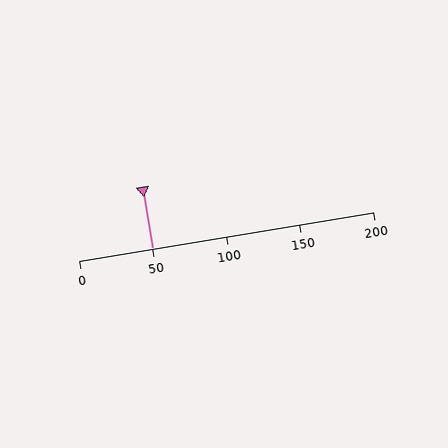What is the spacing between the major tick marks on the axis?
The major ticks are spaced 50 apart.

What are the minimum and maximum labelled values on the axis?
The axis runs from 0 to 200.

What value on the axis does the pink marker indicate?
The marker indicates approximately 50.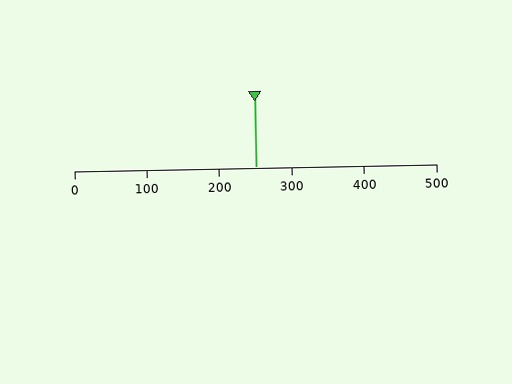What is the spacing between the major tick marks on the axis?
The major ticks are spaced 100 apart.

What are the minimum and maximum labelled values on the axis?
The axis runs from 0 to 500.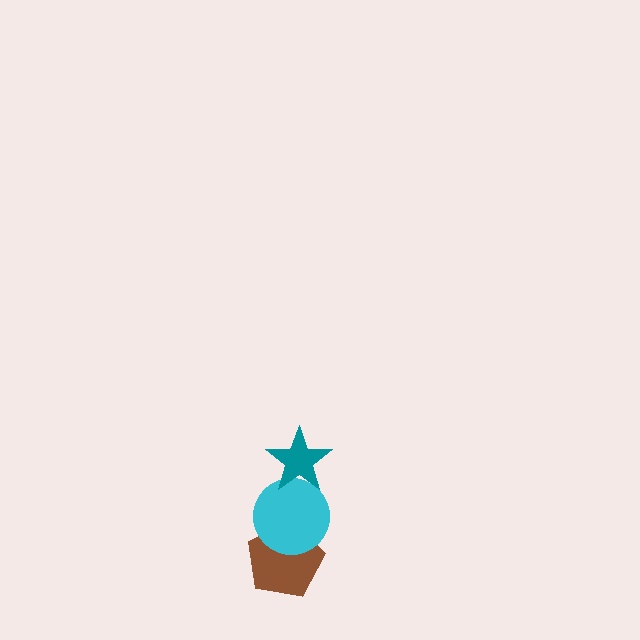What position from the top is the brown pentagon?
The brown pentagon is 3rd from the top.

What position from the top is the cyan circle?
The cyan circle is 2nd from the top.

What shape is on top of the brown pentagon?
The cyan circle is on top of the brown pentagon.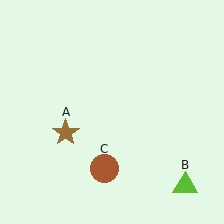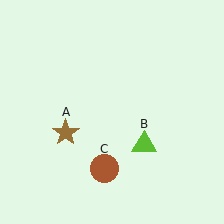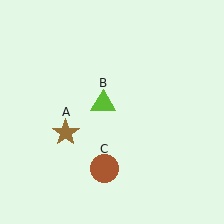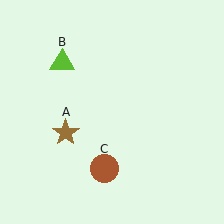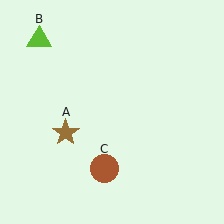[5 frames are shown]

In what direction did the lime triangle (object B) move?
The lime triangle (object B) moved up and to the left.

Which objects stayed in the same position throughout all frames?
Brown star (object A) and brown circle (object C) remained stationary.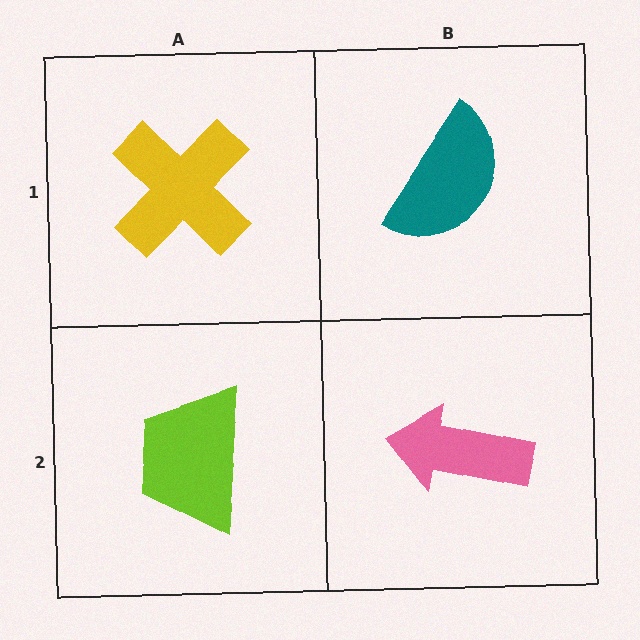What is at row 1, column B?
A teal semicircle.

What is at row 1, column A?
A yellow cross.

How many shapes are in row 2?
2 shapes.